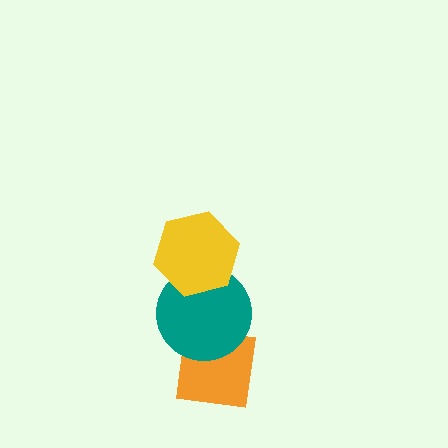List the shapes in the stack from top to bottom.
From top to bottom: the yellow hexagon, the teal circle, the orange square.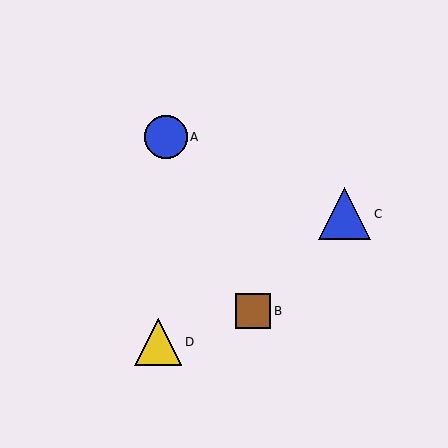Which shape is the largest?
The blue triangle (labeled C) is the largest.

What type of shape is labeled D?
Shape D is a yellow triangle.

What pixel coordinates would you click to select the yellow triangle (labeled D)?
Click at (158, 342) to select the yellow triangle D.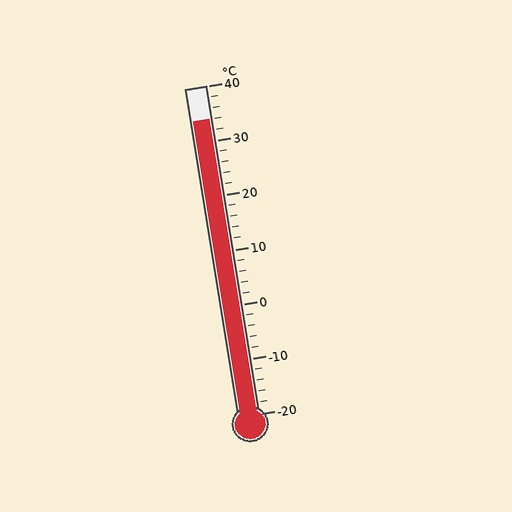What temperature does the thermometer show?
The thermometer shows approximately 34°C.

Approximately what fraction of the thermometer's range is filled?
The thermometer is filled to approximately 90% of its range.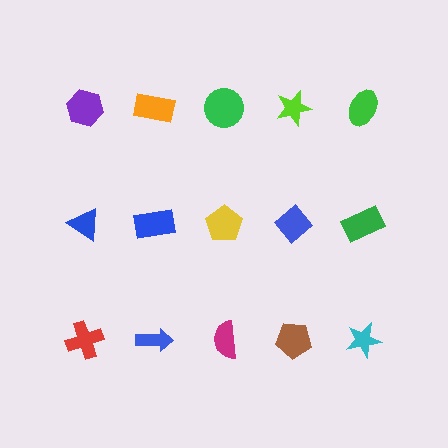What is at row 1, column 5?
A green ellipse.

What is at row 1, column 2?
An orange rectangle.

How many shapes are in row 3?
5 shapes.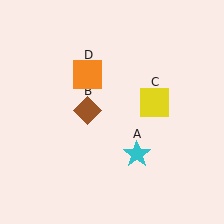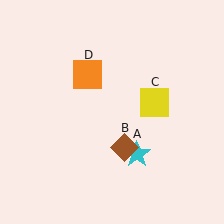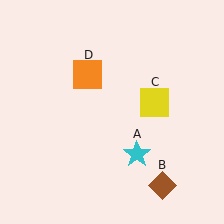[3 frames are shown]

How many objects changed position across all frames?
1 object changed position: brown diamond (object B).